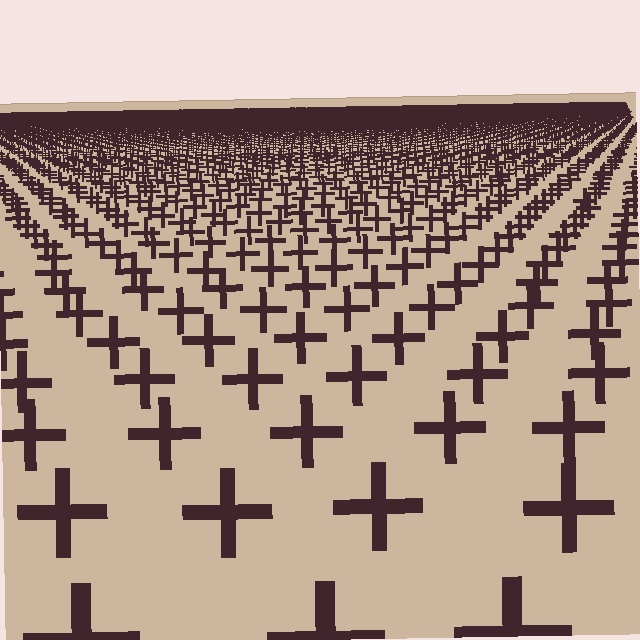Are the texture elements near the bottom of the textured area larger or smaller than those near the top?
Larger. Near the bottom, elements are closer to the viewer and appear at a bigger on-screen size.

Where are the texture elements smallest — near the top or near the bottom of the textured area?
Near the top.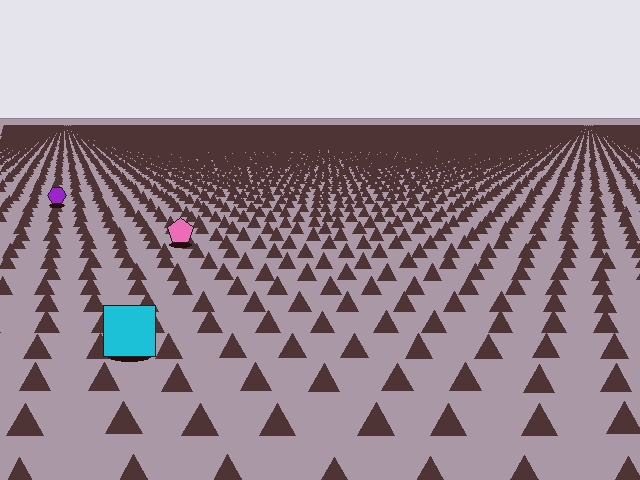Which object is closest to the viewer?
The cyan square is closest. The texture marks near it are larger and more spread out.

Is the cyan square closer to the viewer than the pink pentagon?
Yes. The cyan square is closer — you can tell from the texture gradient: the ground texture is coarser near it.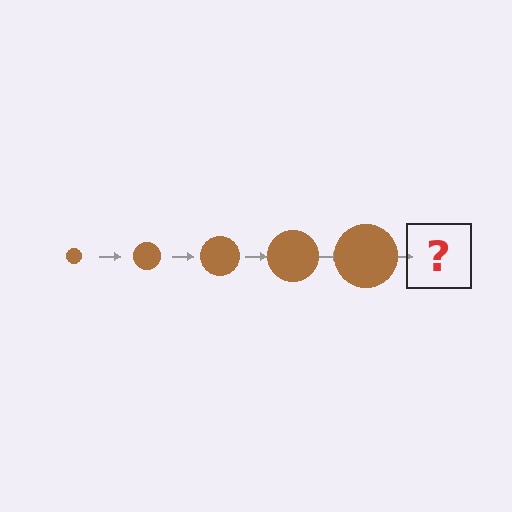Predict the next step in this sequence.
The next step is a brown circle, larger than the previous one.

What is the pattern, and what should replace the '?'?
The pattern is that the circle gets progressively larger each step. The '?' should be a brown circle, larger than the previous one.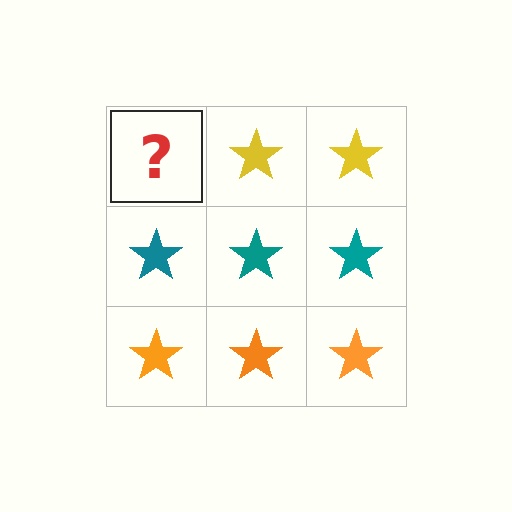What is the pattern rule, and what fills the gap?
The rule is that each row has a consistent color. The gap should be filled with a yellow star.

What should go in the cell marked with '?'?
The missing cell should contain a yellow star.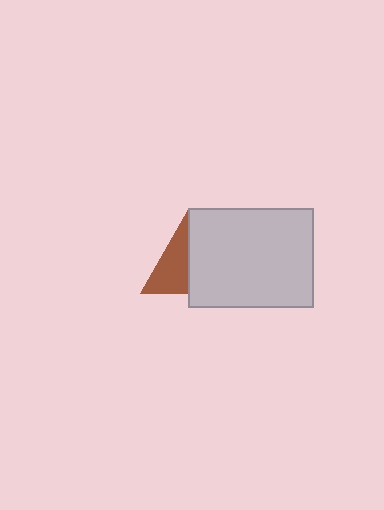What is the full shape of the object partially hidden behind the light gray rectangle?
The partially hidden object is a brown triangle.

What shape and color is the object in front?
The object in front is a light gray rectangle.